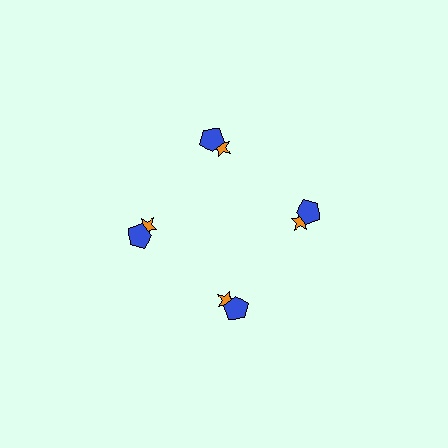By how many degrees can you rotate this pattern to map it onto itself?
The pattern maps onto itself every 90 degrees of rotation.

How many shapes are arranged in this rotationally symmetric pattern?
There are 8 shapes, arranged in 4 groups of 2.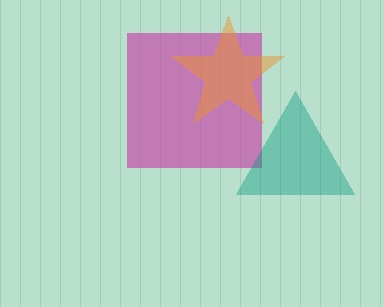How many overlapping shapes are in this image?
There are 3 overlapping shapes in the image.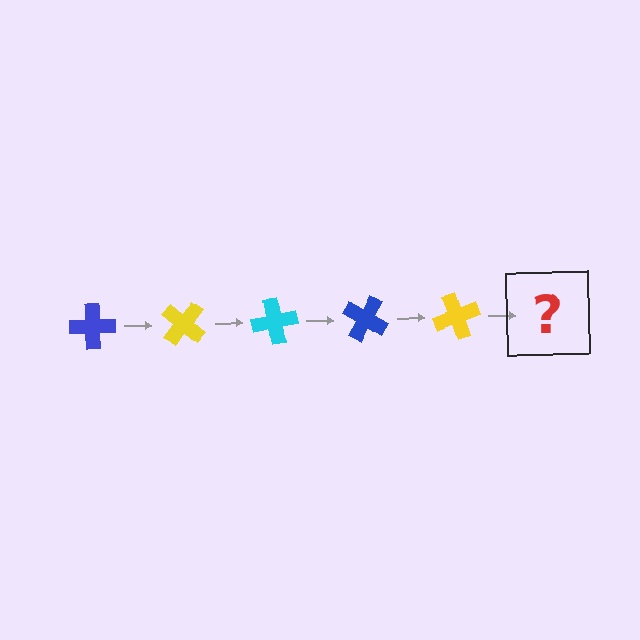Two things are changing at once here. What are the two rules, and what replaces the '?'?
The two rules are that it rotates 40 degrees each step and the color cycles through blue, yellow, and cyan. The '?' should be a cyan cross, rotated 200 degrees from the start.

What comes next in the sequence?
The next element should be a cyan cross, rotated 200 degrees from the start.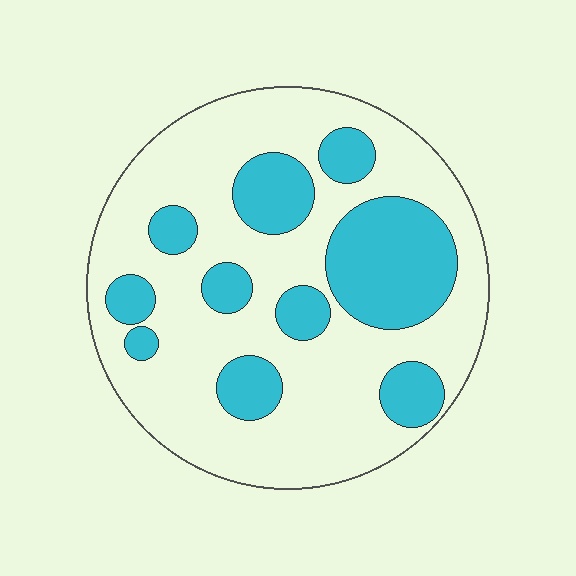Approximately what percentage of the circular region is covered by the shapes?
Approximately 30%.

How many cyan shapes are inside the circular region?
10.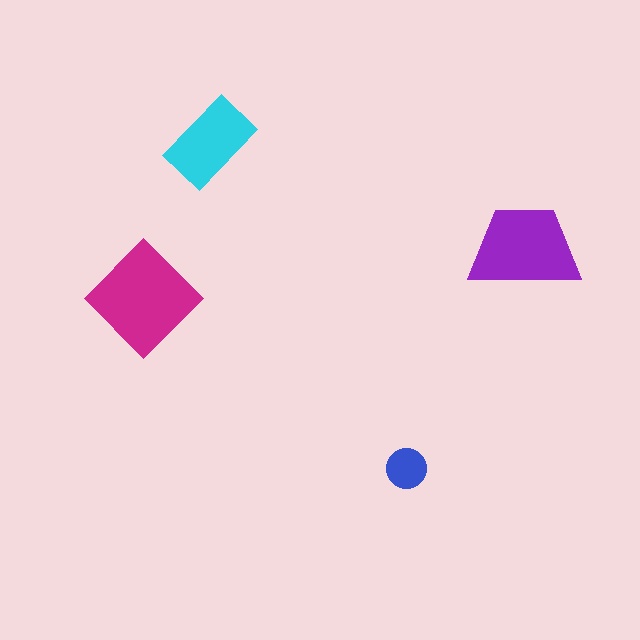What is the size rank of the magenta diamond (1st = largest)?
1st.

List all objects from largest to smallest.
The magenta diamond, the purple trapezoid, the cyan rectangle, the blue circle.